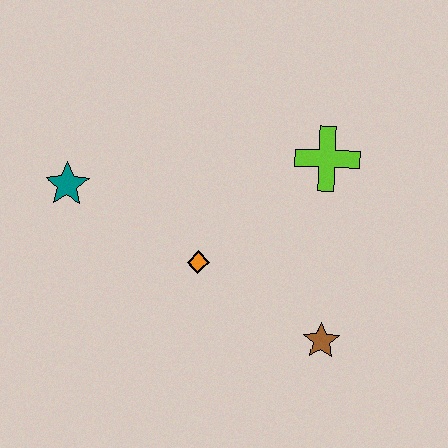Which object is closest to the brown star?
The orange diamond is closest to the brown star.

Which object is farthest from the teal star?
The brown star is farthest from the teal star.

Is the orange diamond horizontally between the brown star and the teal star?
Yes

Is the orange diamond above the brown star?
Yes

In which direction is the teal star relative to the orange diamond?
The teal star is to the left of the orange diamond.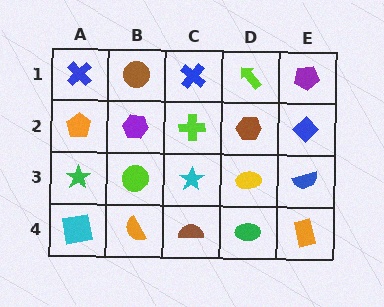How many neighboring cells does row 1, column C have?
3.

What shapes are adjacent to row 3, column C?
A lime cross (row 2, column C), a brown semicircle (row 4, column C), a lime circle (row 3, column B), a yellow ellipse (row 3, column D).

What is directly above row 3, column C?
A lime cross.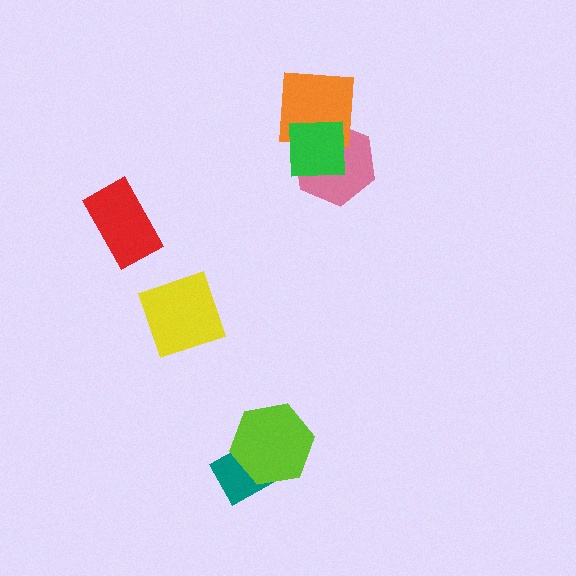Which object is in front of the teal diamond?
The lime hexagon is in front of the teal diamond.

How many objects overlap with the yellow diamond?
0 objects overlap with the yellow diamond.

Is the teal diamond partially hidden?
Yes, it is partially covered by another shape.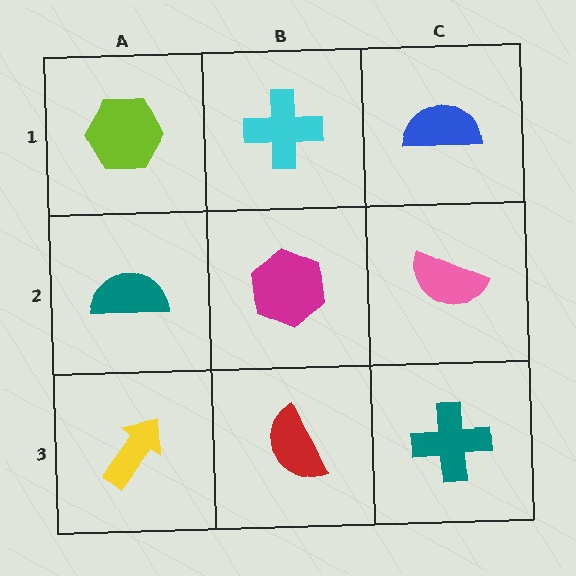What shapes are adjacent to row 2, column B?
A cyan cross (row 1, column B), a red semicircle (row 3, column B), a teal semicircle (row 2, column A), a pink semicircle (row 2, column C).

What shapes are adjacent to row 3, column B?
A magenta hexagon (row 2, column B), a yellow arrow (row 3, column A), a teal cross (row 3, column C).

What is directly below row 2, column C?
A teal cross.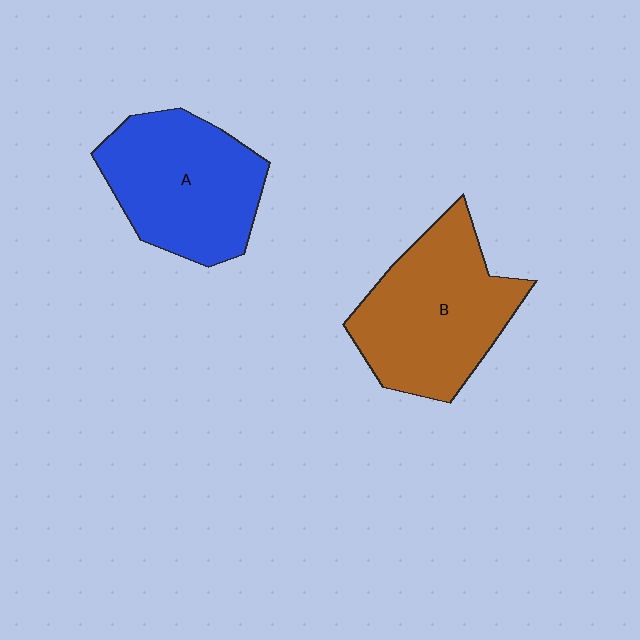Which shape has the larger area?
Shape B (brown).